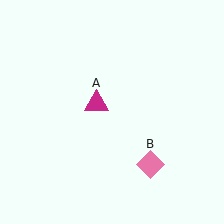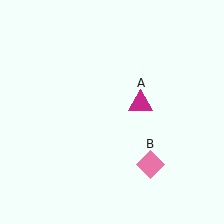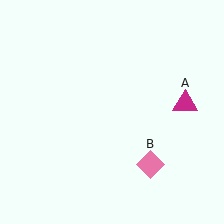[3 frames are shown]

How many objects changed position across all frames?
1 object changed position: magenta triangle (object A).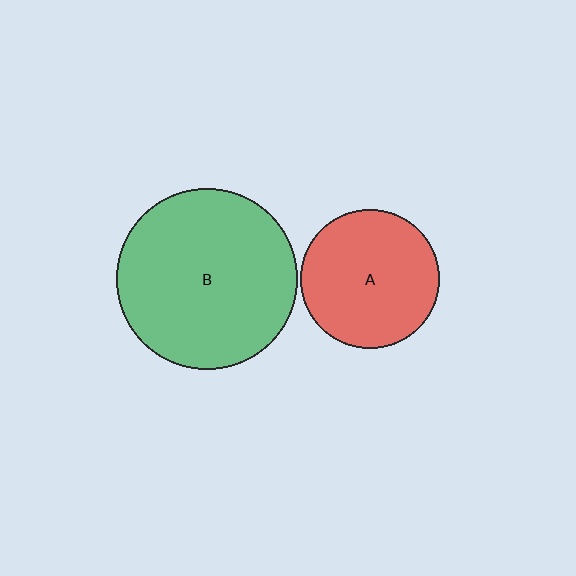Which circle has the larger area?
Circle B (green).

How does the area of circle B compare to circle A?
Approximately 1.7 times.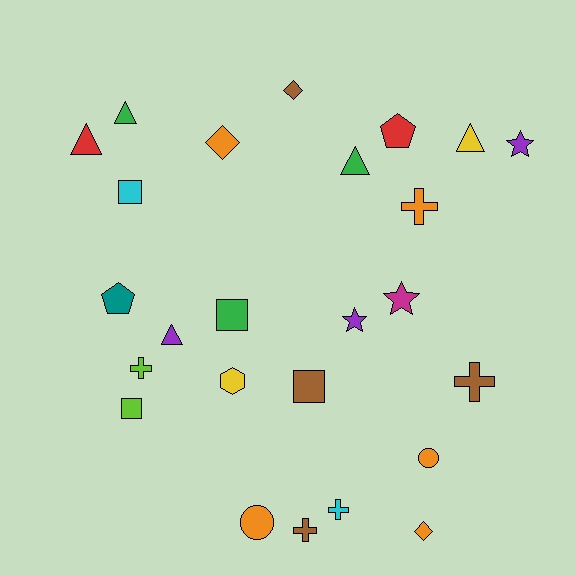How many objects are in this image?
There are 25 objects.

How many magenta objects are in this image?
There is 1 magenta object.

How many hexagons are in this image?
There is 1 hexagon.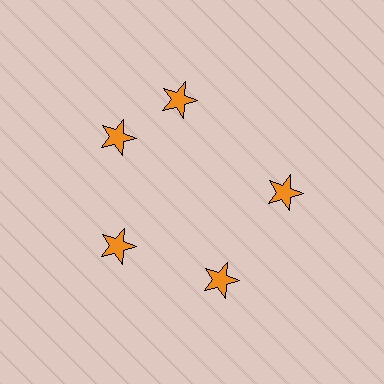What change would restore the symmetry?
The symmetry would be restored by rotating it back into even spacing with its neighbors so that all 5 stars sit at equal angles and equal distance from the center.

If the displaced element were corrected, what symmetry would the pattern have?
It would have 5-fold rotational symmetry — the pattern would map onto itself every 72 degrees.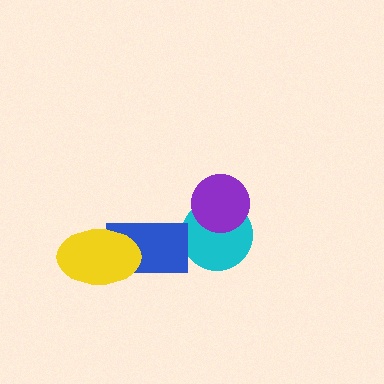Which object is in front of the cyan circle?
The purple circle is in front of the cyan circle.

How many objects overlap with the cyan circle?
1 object overlaps with the cyan circle.